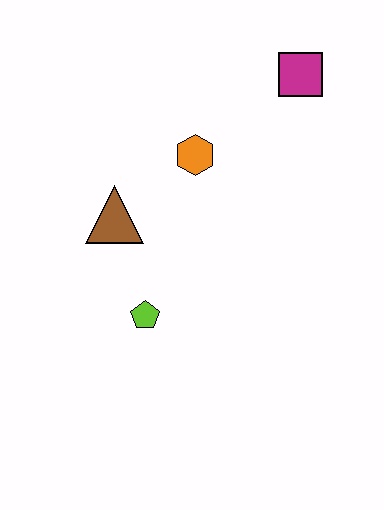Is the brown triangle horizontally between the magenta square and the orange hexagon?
No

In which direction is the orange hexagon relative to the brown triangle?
The orange hexagon is to the right of the brown triangle.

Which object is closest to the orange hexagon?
The brown triangle is closest to the orange hexagon.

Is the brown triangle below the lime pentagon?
No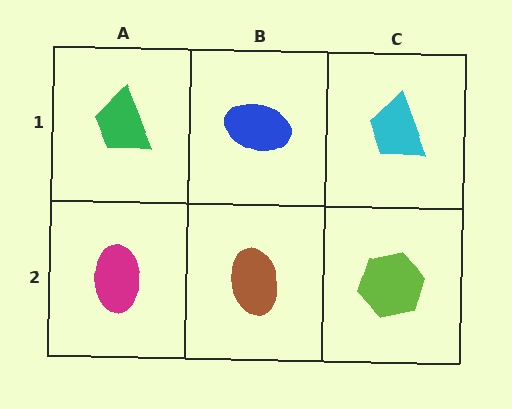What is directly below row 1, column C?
A lime hexagon.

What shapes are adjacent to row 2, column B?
A blue ellipse (row 1, column B), a magenta ellipse (row 2, column A), a lime hexagon (row 2, column C).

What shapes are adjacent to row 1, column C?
A lime hexagon (row 2, column C), a blue ellipse (row 1, column B).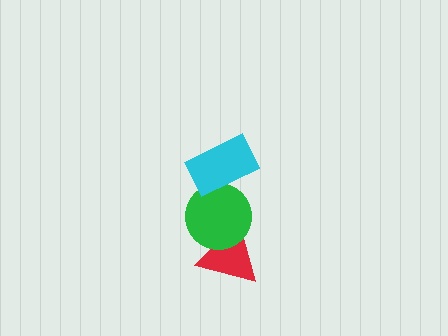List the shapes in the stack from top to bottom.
From top to bottom: the cyan rectangle, the green circle, the red triangle.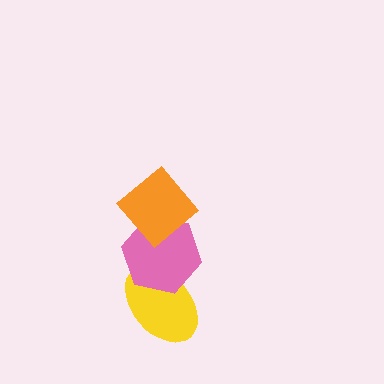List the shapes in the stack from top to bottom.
From top to bottom: the orange diamond, the pink hexagon, the yellow ellipse.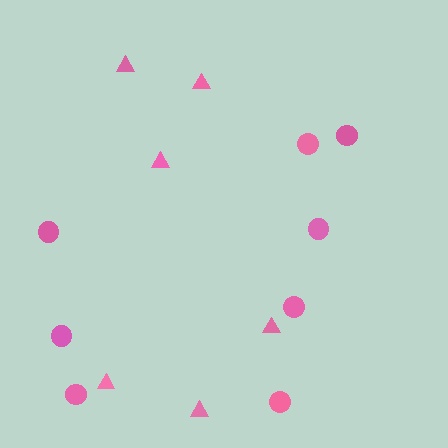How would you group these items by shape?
There are 2 groups: one group of circles (8) and one group of triangles (6).